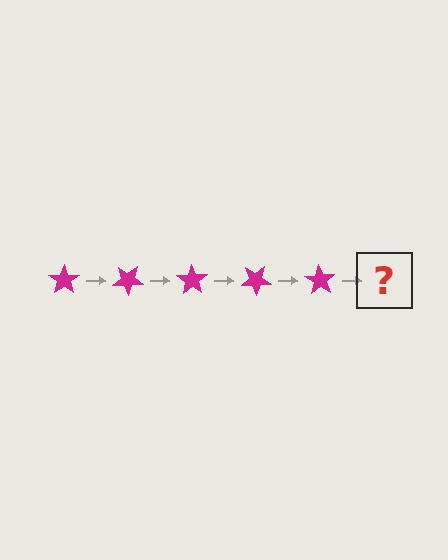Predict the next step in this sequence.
The next step is a magenta star rotated 175 degrees.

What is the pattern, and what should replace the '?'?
The pattern is that the star rotates 35 degrees each step. The '?' should be a magenta star rotated 175 degrees.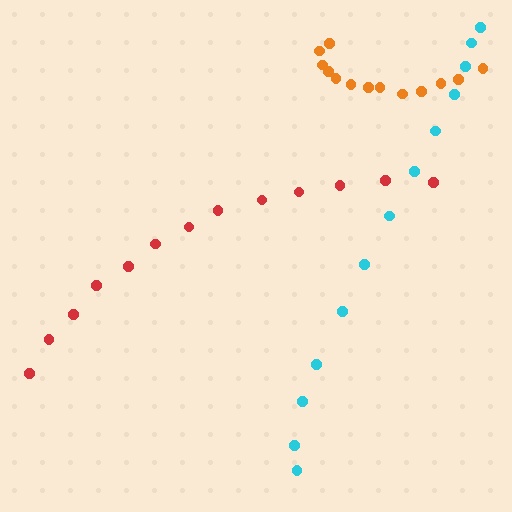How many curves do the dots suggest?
There are 3 distinct paths.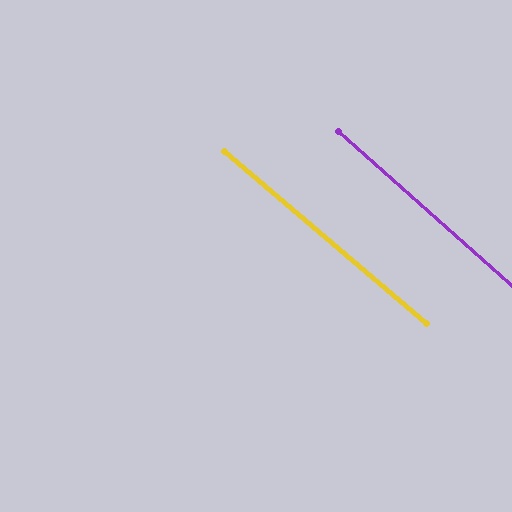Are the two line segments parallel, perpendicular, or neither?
Parallel — their directions differ by only 1.3°.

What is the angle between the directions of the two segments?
Approximately 1 degree.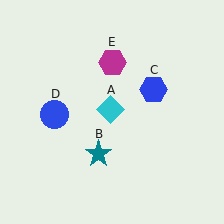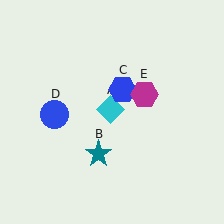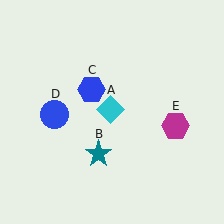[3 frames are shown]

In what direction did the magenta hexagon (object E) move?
The magenta hexagon (object E) moved down and to the right.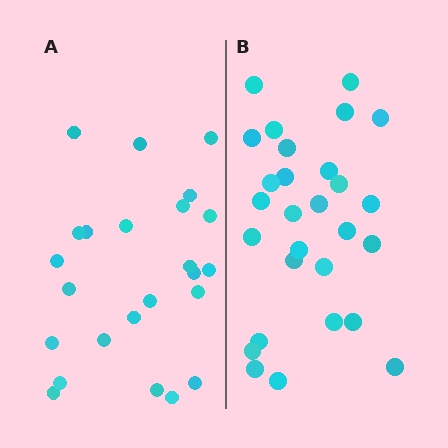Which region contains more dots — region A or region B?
Region B (the right region) has more dots.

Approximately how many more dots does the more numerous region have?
Region B has about 4 more dots than region A.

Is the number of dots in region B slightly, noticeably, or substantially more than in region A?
Region B has only slightly more — the two regions are fairly close. The ratio is roughly 1.2 to 1.